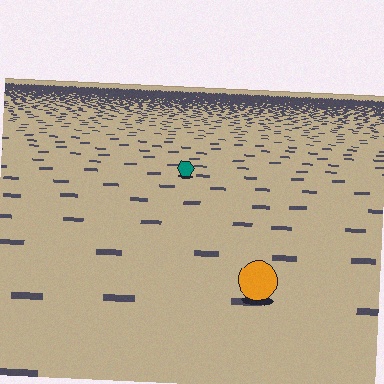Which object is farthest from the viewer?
The teal hexagon is farthest from the viewer. It appears smaller and the ground texture around it is denser.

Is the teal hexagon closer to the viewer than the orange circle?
No. The orange circle is closer — you can tell from the texture gradient: the ground texture is coarser near it.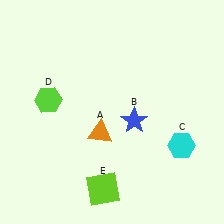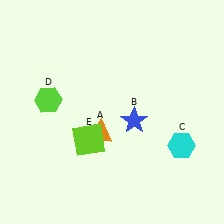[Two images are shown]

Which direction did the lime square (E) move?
The lime square (E) moved up.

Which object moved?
The lime square (E) moved up.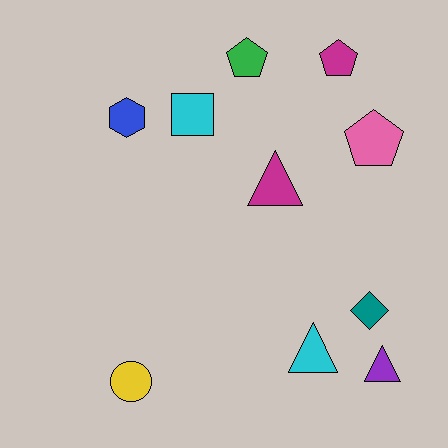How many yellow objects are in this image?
There is 1 yellow object.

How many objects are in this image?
There are 10 objects.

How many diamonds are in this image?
There is 1 diamond.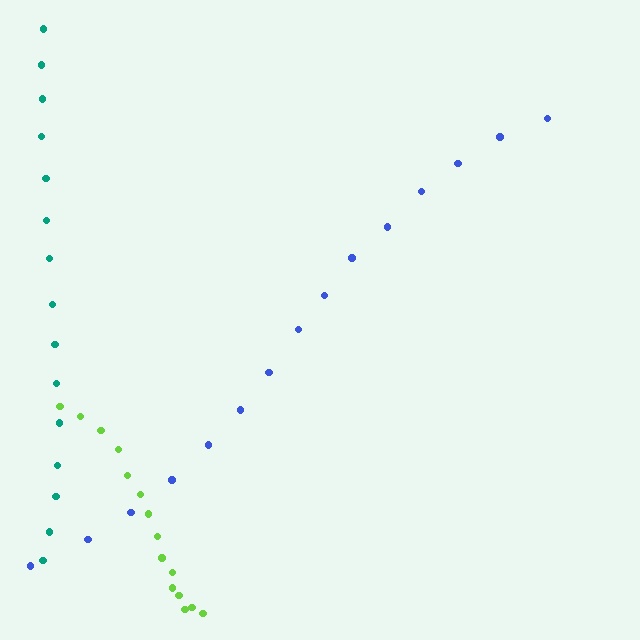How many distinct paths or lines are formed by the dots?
There are 3 distinct paths.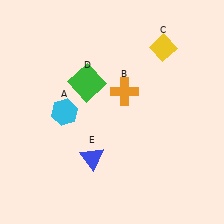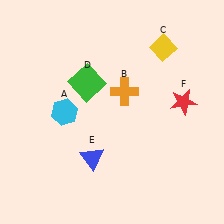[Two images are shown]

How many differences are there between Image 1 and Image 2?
There is 1 difference between the two images.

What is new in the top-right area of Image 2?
A red star (F) was added in the top-right area of Image 2.